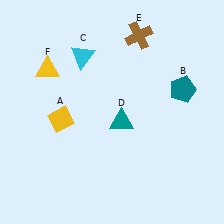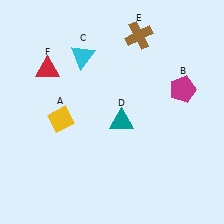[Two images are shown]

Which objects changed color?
B changed from teal to magenta. F changed from yellow to red.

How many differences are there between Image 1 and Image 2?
There are 2 differences between the two images.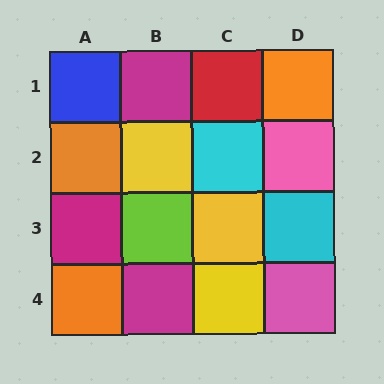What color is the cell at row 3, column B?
Lime.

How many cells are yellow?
3 cells are yellow.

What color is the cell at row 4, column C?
Yellow.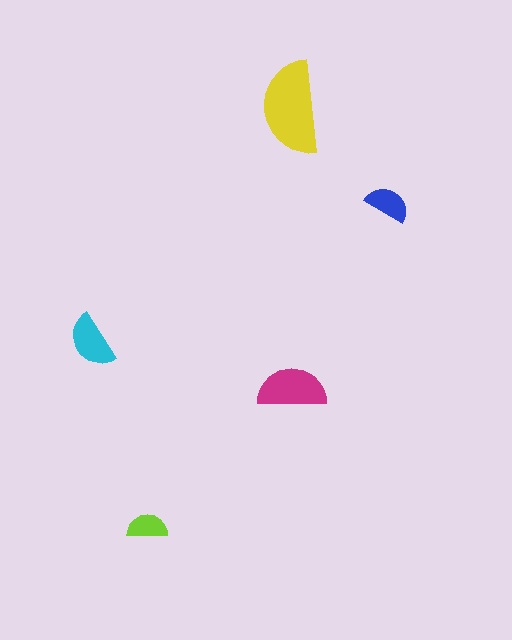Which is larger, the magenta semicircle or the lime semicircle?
The magenta one.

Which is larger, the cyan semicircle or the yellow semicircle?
The yellow one.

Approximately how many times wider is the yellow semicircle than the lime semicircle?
About 2.5 times wider.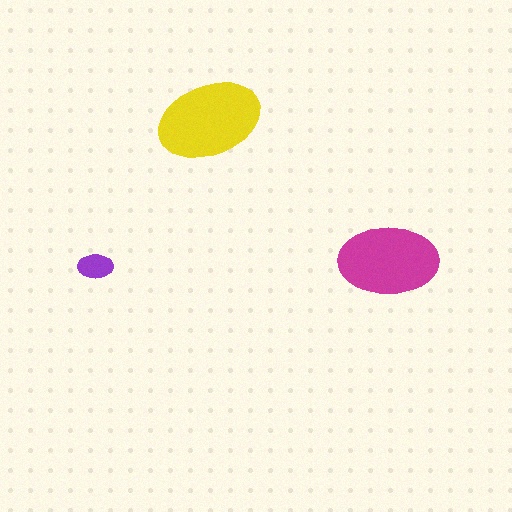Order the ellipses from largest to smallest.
the yellow one, the magenta one, the purple one.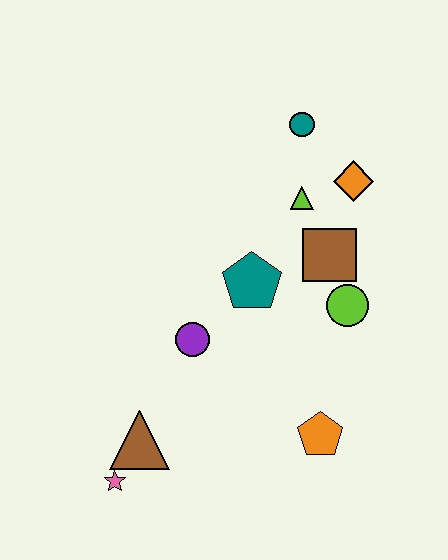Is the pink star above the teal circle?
No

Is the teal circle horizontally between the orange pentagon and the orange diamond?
No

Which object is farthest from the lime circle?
The pink star is farthest from the lime circle.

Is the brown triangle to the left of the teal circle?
Yes